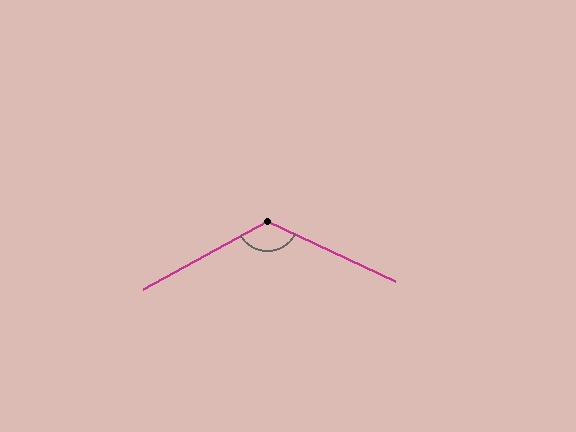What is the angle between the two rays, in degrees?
Approximately 126 degrees.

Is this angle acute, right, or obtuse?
It is obtuse.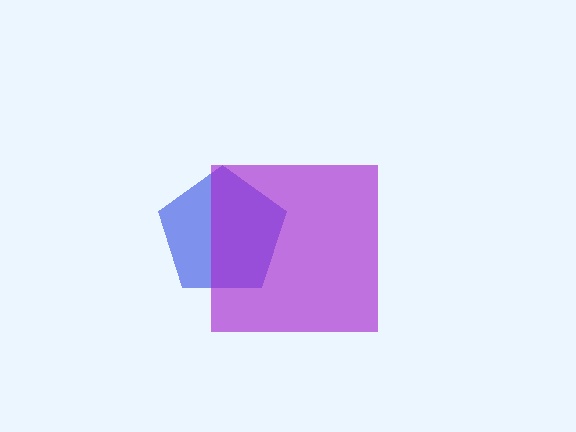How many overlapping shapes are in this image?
There are 2 overlapping shapes in the image.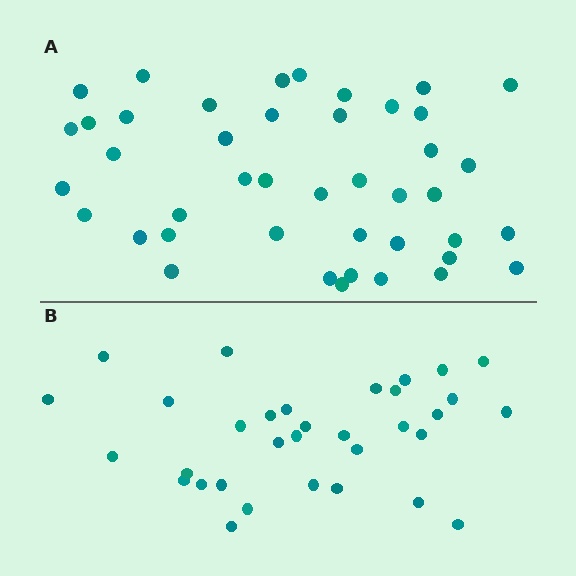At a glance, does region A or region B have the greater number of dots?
Region A (the top region) has more dots.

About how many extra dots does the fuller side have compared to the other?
Region A has roughly 10 or so more dots than region B.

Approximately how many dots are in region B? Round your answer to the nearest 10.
About 30 dots. (The exact count is 33, which rounds to 30.)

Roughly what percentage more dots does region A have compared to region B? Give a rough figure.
About 30% more.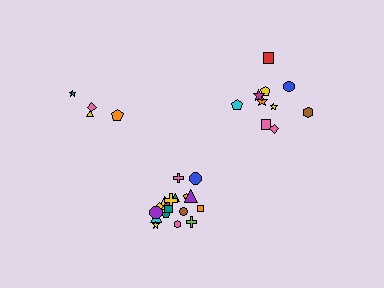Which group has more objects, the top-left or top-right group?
The top-right group.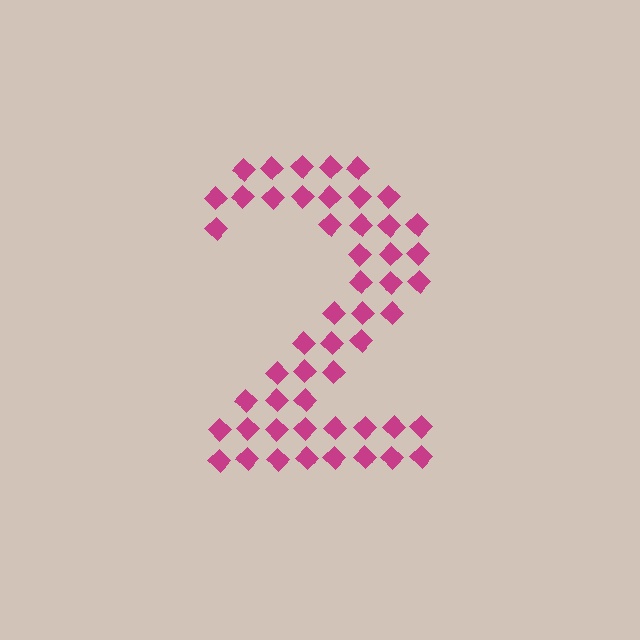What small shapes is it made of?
It is made of small diamonds.